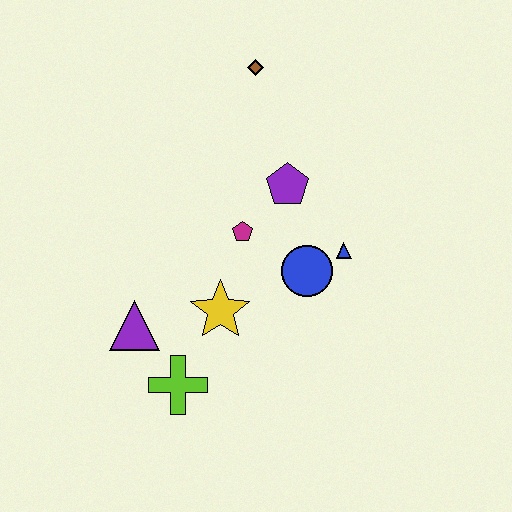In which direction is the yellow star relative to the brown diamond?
The yellow star is below the brown diamond.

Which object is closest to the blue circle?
The blue triangle is closest to the blue circle.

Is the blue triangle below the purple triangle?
No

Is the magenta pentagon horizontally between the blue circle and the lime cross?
Yes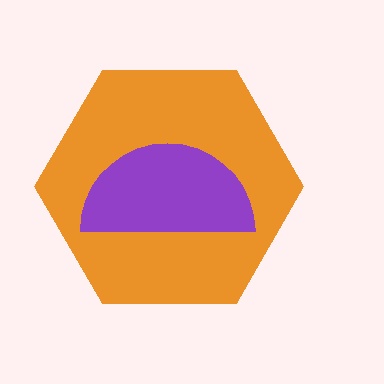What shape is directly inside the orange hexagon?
The purple semicircle.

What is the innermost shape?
The purple semicircle.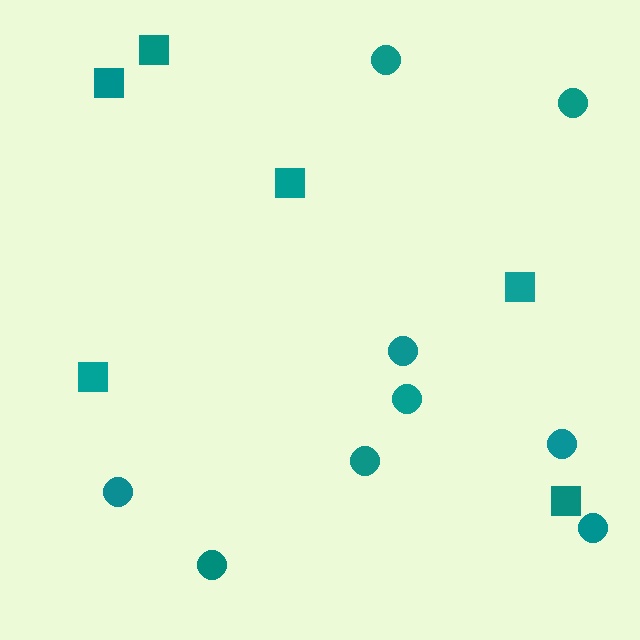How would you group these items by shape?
There are 2 groups: one group of circles (9) and one group of squares (6).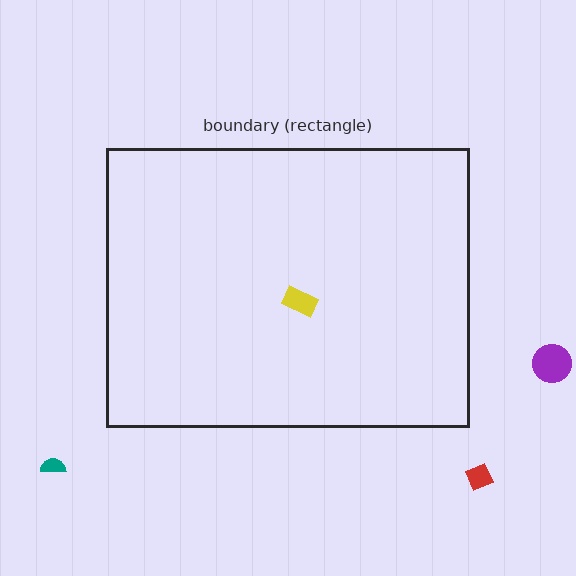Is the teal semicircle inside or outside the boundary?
Outside.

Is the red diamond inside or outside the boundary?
Outside.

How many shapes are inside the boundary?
1 inside, 3 outside.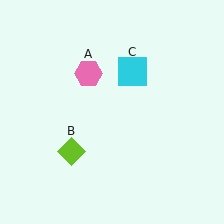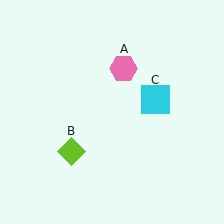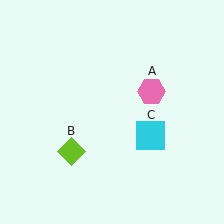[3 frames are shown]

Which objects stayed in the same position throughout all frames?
Lime diamond (object B) remained stationary.